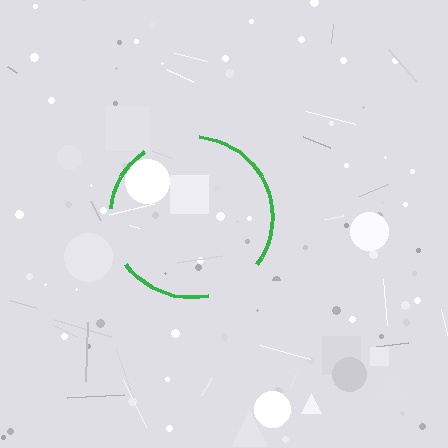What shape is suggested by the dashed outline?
The dashed outline suggests a circle.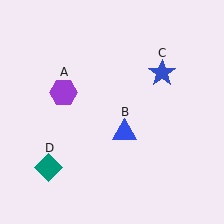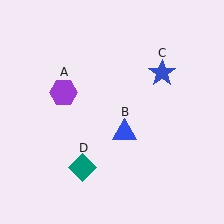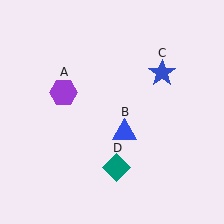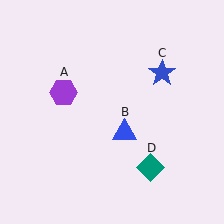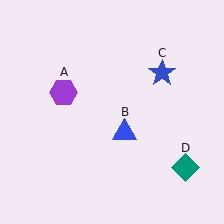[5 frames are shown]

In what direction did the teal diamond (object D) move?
The teal diamond (object D) moved right.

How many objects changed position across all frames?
1 object changed position: teal diamond (object D).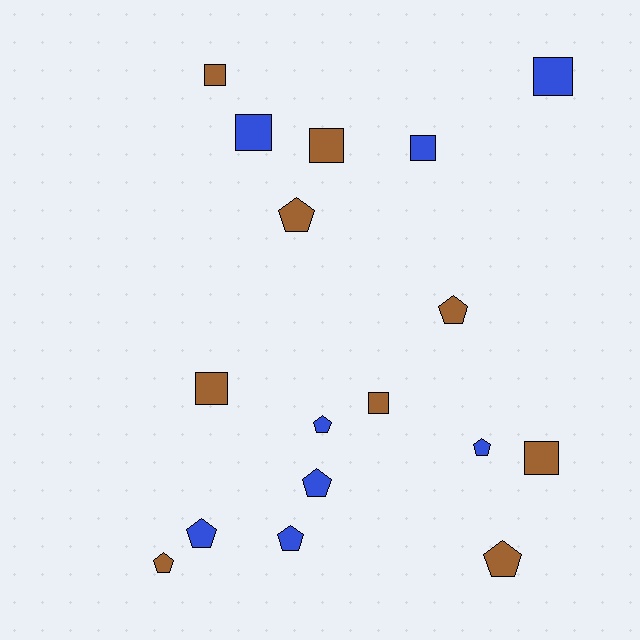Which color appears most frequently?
Brown, with 9 objects.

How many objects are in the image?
There are 17 objects.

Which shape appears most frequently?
Pentagon, with 9 objects.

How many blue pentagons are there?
There are 5 blue pentagons.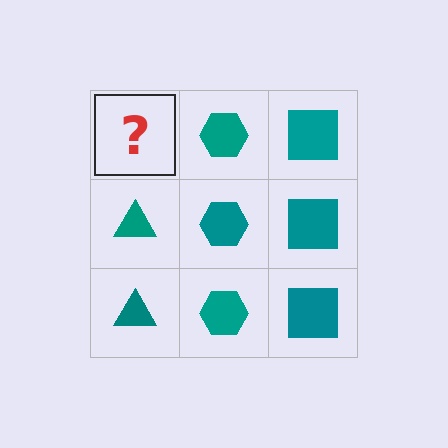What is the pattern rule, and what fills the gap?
The rule is that each column has a consistent shape. The gap should be filled with a teal triangle.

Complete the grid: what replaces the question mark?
The question mark should be replaced with a teal triangle.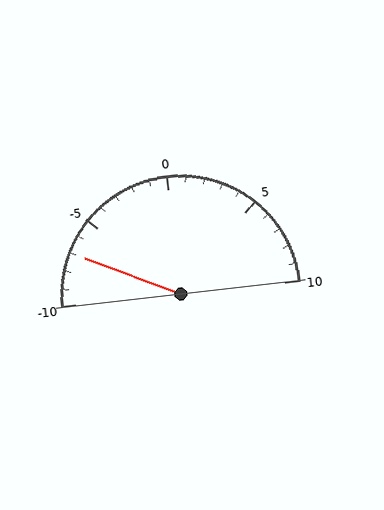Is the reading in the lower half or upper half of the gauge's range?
The reading is in the lower half of the range (-10 to 10).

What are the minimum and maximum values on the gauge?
The gauge ranges from -10 to 10.